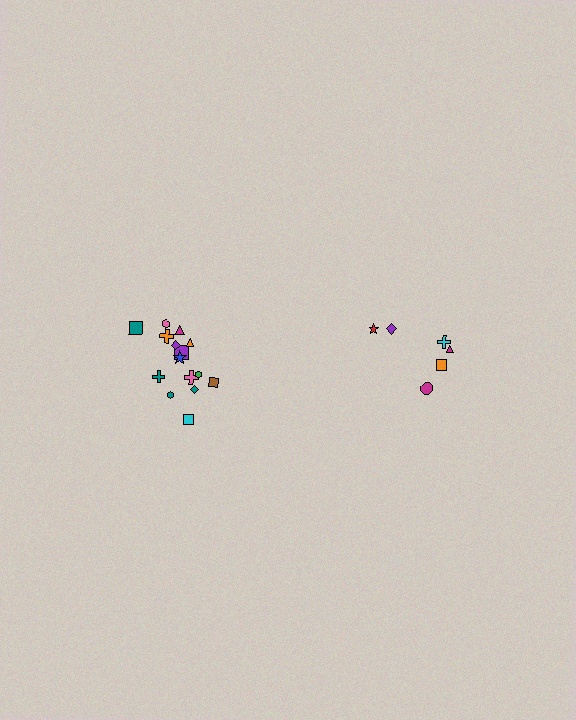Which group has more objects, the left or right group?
The left group.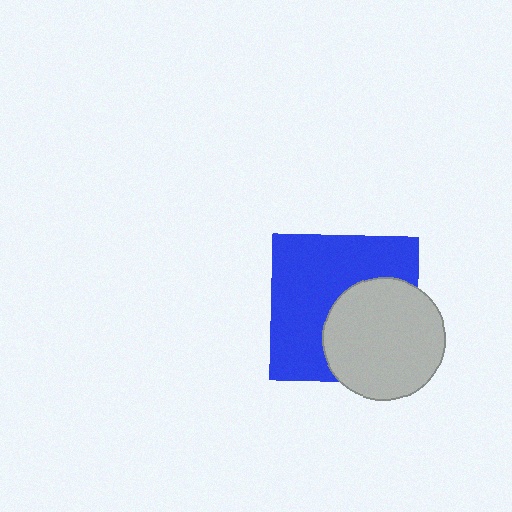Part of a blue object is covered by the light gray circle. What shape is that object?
It is a square.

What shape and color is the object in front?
The object in front is a light gray circle.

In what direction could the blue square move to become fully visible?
The blue square could move toward the upper-left. That would shift it out from behind the light gray circle entirely.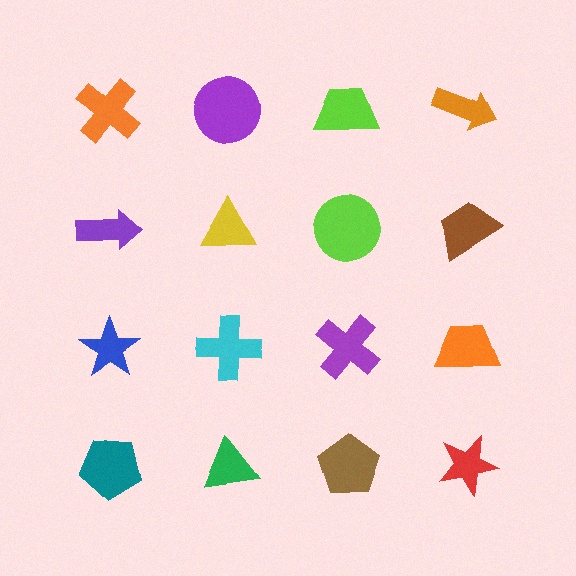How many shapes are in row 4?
4 shapes.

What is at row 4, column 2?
A green triangle.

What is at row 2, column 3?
A lime circle.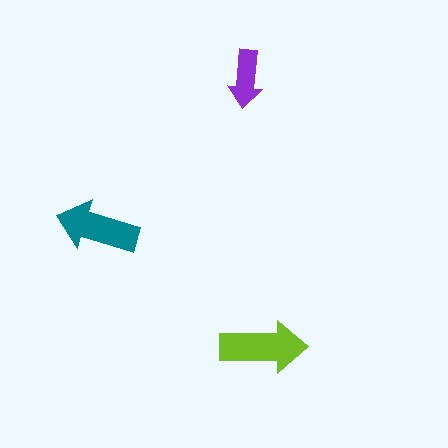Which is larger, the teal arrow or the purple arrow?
The teal one.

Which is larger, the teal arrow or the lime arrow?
The lime one.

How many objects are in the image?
There are 3 objects in the image.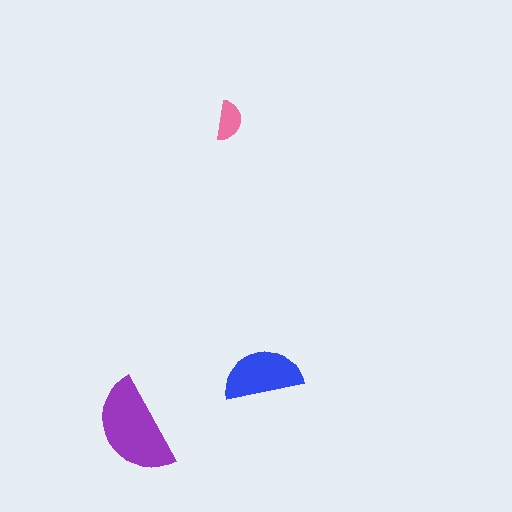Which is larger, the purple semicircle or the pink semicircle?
The purple one.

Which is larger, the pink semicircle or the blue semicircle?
The blue one.